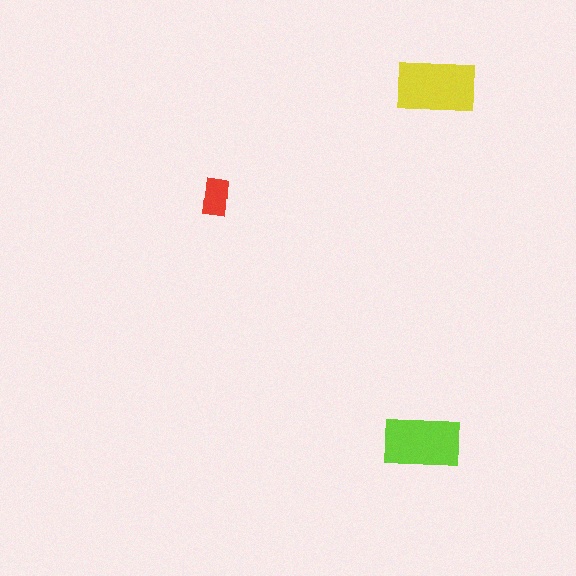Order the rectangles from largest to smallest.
the yellow one, the lime one, the red one.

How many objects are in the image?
There are 3 objects in the image.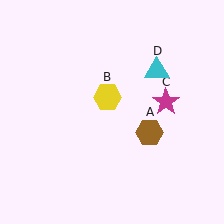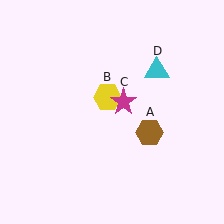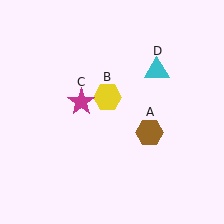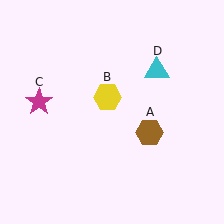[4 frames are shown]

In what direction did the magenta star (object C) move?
The magenta star (object C) moved left.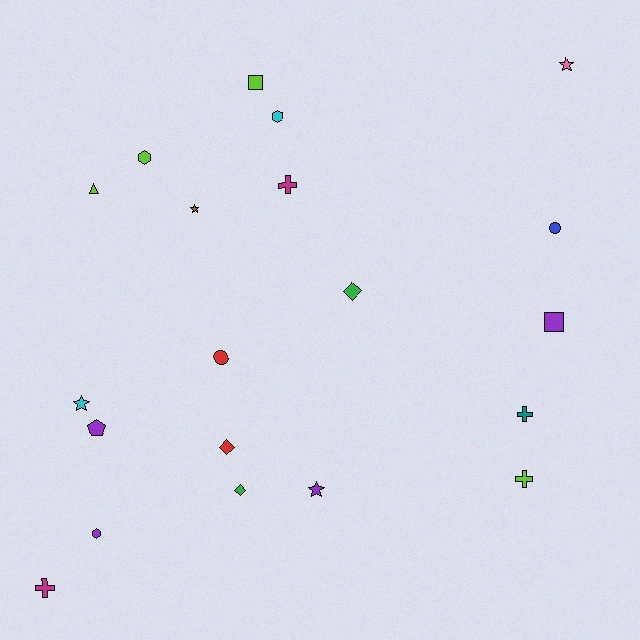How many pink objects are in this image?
There is 1 pink object.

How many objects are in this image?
There are 20 objects.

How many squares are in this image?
There are 2 squares.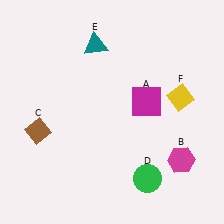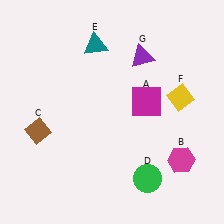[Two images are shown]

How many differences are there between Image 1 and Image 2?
There is 1 difference between the two images.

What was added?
A purple triangle (G) was added in Image 2.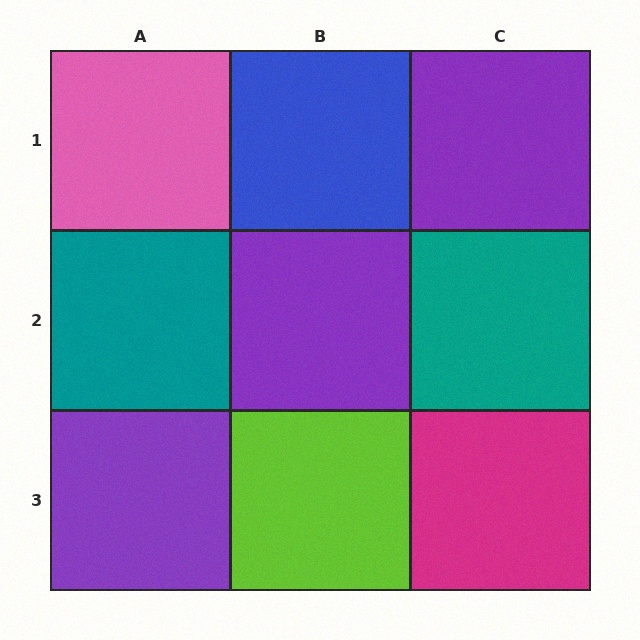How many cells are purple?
3 cells are purple.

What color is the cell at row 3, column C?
Magenta.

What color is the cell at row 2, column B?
Purple.